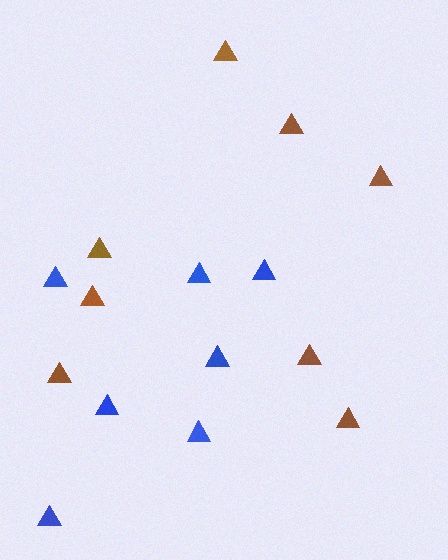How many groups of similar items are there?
There are 2 groups: one group of blue triangles (7) and one group of brown triangles (8).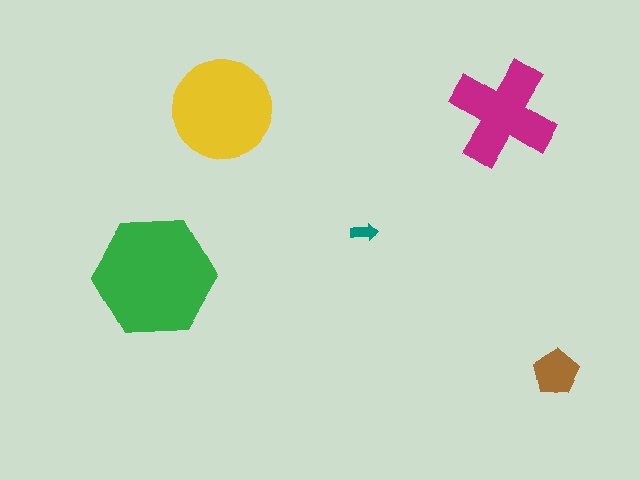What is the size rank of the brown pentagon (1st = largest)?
4th.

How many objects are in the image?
There are 5 objects in the image.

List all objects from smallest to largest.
The teal arrow, the brown pentagon, the magenta cross, the yellow circle, the green hexagon.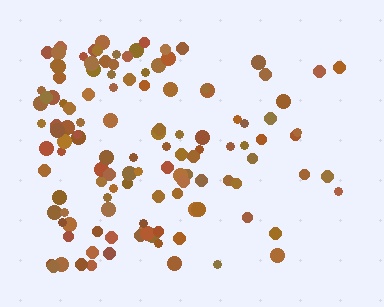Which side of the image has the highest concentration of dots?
The left.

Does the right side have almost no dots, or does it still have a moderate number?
Still a moderate number, just noticeably fewer than the left.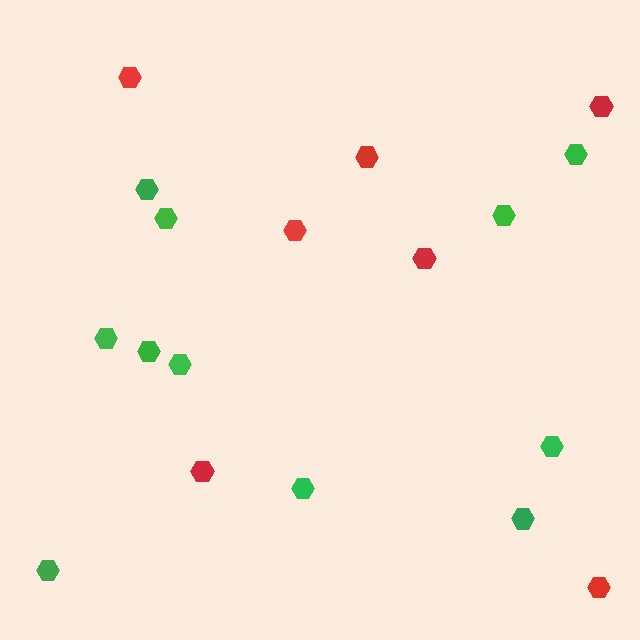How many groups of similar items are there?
There are 2 groups: one group of red hexagons (7) and one group of green hexagons (11).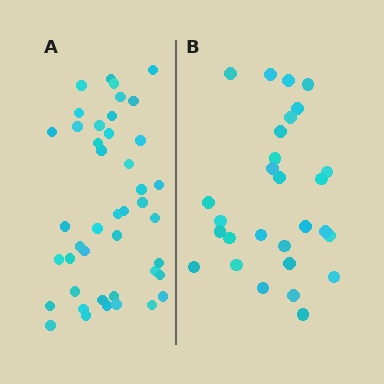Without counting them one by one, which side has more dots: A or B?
Region A (the left region) has more dots.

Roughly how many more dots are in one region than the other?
Region A has approximately 15 more dots than region B.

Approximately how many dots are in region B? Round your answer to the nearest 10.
About 30 dots. (The exact count is 28, which rounds to 30.)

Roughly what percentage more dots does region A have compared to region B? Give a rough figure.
About 55% more.